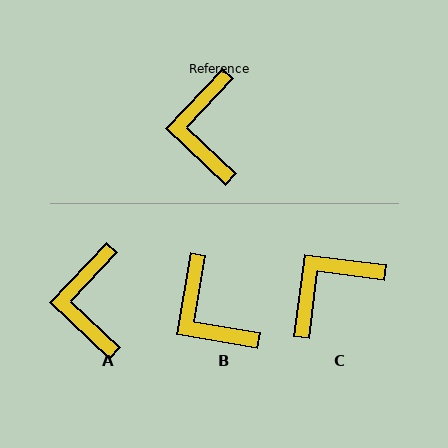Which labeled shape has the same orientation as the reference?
A.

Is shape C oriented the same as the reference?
No, it is off by about 54 degrees.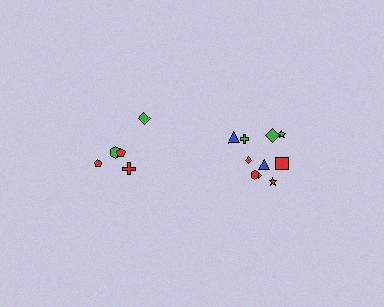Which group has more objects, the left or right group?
The right group.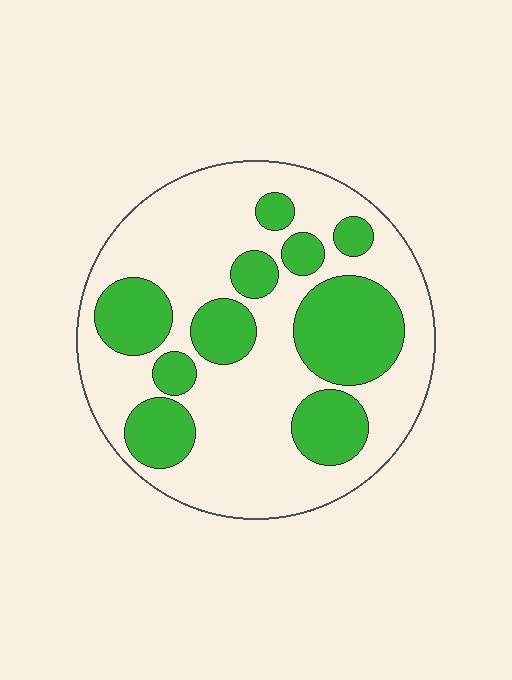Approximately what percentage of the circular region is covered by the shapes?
Approximately 35%.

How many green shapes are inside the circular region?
10.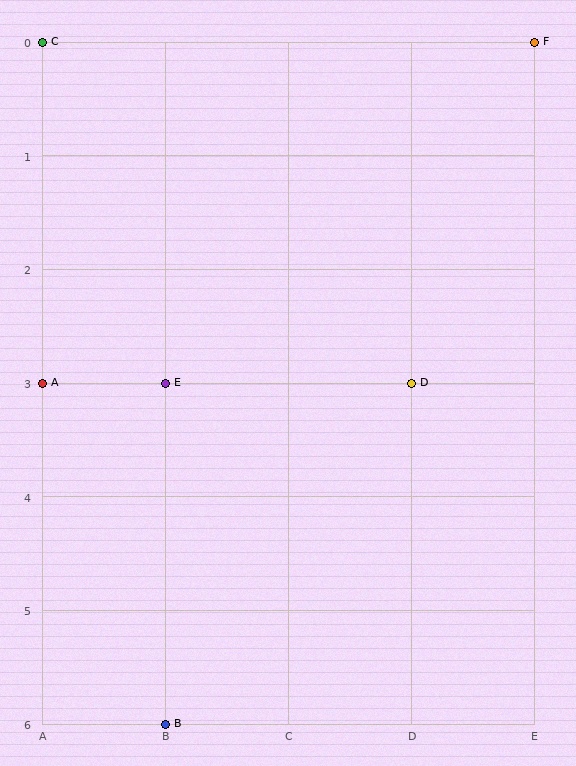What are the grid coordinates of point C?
Point C is at grid coordinates (A, 0).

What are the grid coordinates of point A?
Point A is at grid coordinates (A, 3).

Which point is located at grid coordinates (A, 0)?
Point C is at (A, 0).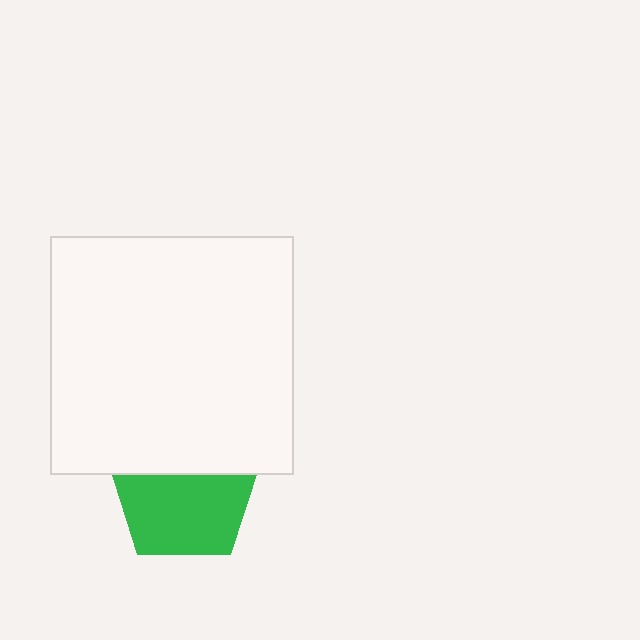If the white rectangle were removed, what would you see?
You would see the complete green pentagon.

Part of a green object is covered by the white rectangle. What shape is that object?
It is a pentagon.